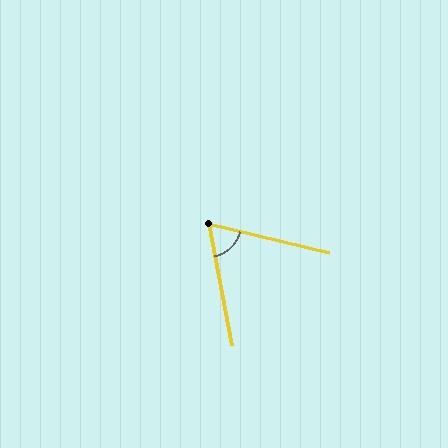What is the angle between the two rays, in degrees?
Approximately 66 degrees.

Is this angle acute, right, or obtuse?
It is acute.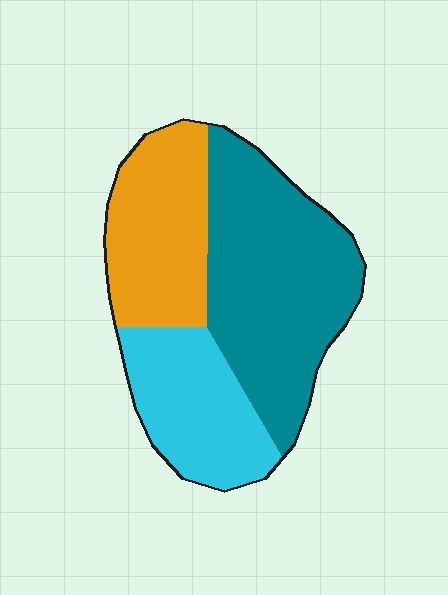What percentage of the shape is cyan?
Cyan takes up between a sixth and a third of the shape.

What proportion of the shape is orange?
Orange takes up between a sixth and a third of the shape.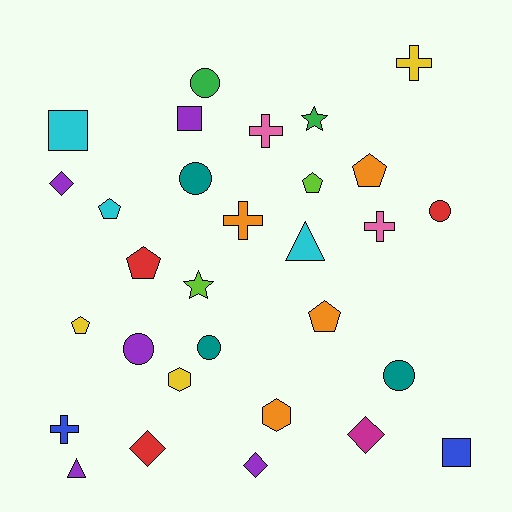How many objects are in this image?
There are 30 objects.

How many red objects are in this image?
There are 3 red objects.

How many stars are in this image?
There are 2 stars.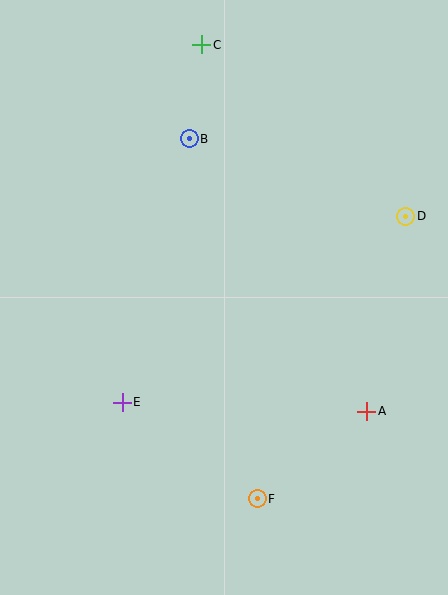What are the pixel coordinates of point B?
Point B is at (189, 139).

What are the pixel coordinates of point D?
Point D is at (406, 216).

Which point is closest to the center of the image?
Point E at (122, 402) is closest to the center.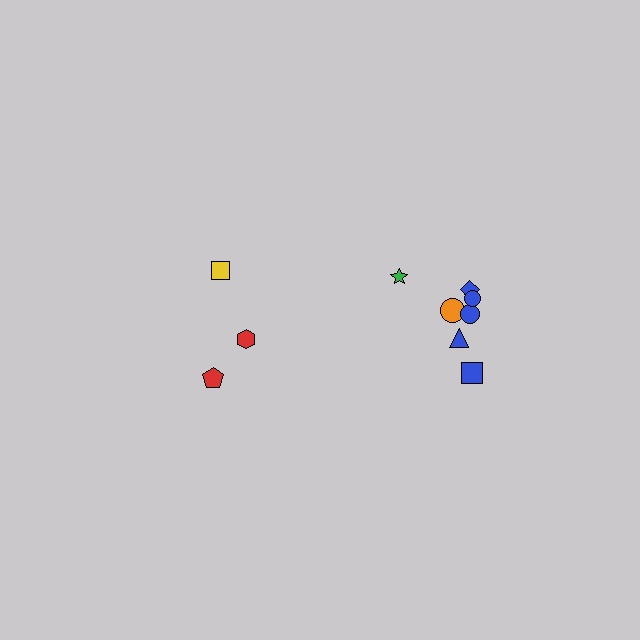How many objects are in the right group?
There are 7 objects.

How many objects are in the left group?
There are 3 objects.